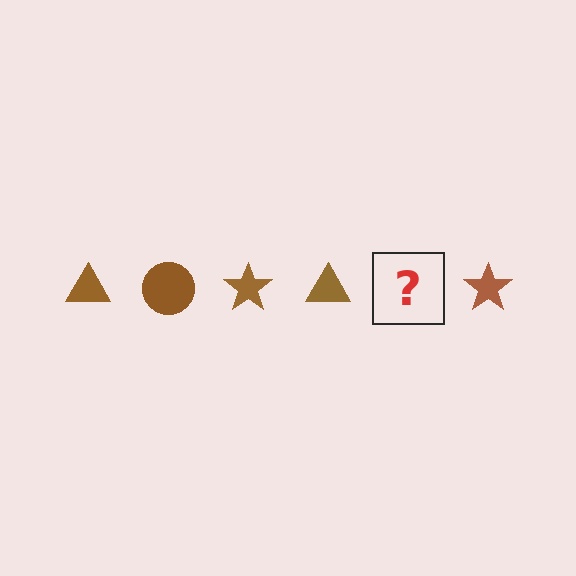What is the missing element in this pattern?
The missing element is a brown circle.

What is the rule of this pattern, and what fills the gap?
The rule is that the pattern cycles through triangle, circle, star shapes in brown. The gap should be filled with a brown circle.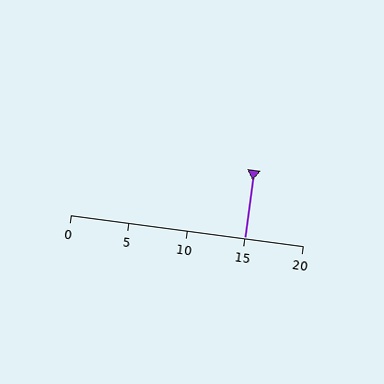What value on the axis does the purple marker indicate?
The marker indicates approximately 15.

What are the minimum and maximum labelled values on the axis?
The axis runs from 0 to 20.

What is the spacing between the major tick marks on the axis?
The major ticks are spaced 5 apart.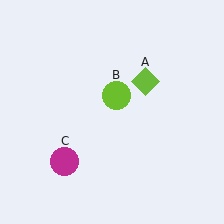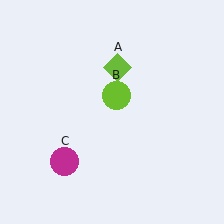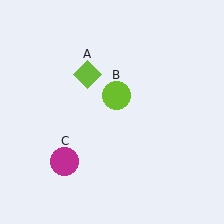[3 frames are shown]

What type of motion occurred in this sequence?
The lime diamond (object A) rotated counterclockwise around the center of the scene.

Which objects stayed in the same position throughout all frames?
Lime circle (object B) and magenta circle (object C) remained stationary.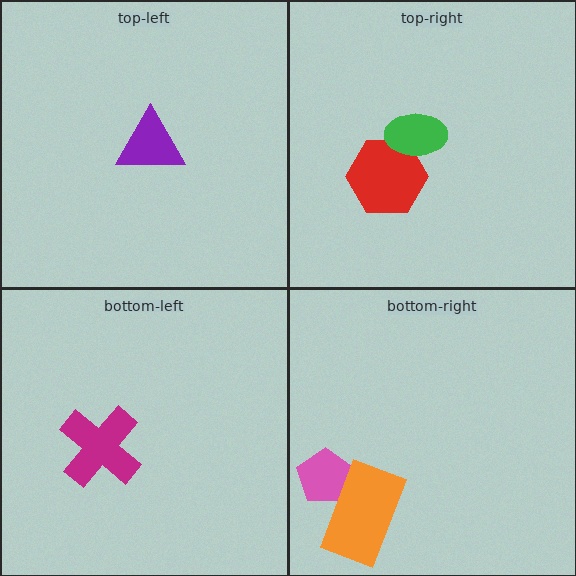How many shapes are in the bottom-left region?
1.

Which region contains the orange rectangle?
The bottom-right region.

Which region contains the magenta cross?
The bottom-left region.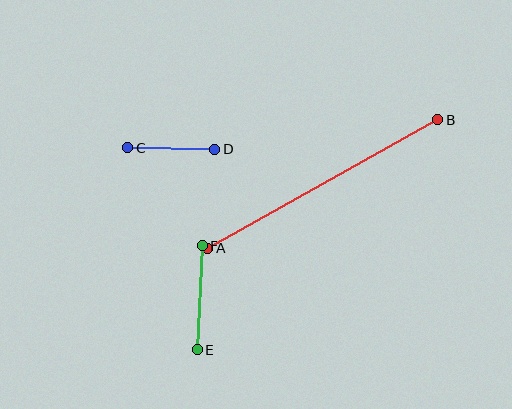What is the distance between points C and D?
The distance is approximately 87 pixels.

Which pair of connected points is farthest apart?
Points A and B are farthest apart.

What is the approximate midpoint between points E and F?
The midpoint is at approximately (200, 298) pixels.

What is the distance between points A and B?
The distance is approximately 264 pixels.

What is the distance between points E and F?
The distance is approximately 104 pixels.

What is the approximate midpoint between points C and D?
The midpoint is at approximately (171, 149) pixels.